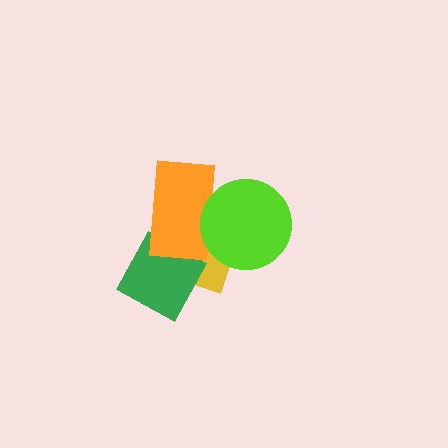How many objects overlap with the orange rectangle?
3 objects overlap with the orange rectangle.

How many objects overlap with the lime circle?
2 objects overlap with the lime circle.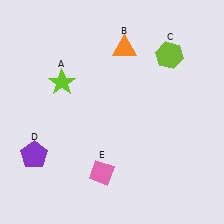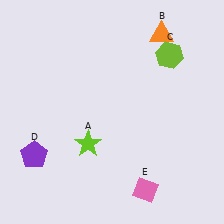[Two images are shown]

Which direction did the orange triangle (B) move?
The orange triangle (B) moved right.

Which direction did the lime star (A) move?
The lime star (A) moved down.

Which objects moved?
The objects that moved are: the lime star (A), the orange triangle (B), the pink diamond (E).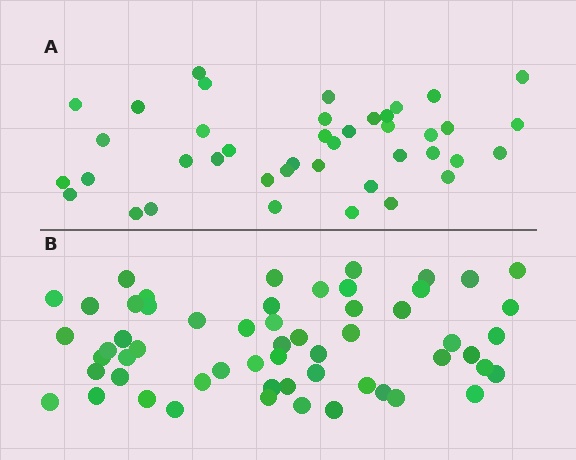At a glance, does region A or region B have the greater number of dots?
Region B (the bottom region) has more dots.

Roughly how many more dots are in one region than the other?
Region B has approximately 15 more dots than region A.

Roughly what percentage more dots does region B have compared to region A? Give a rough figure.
About 40% more.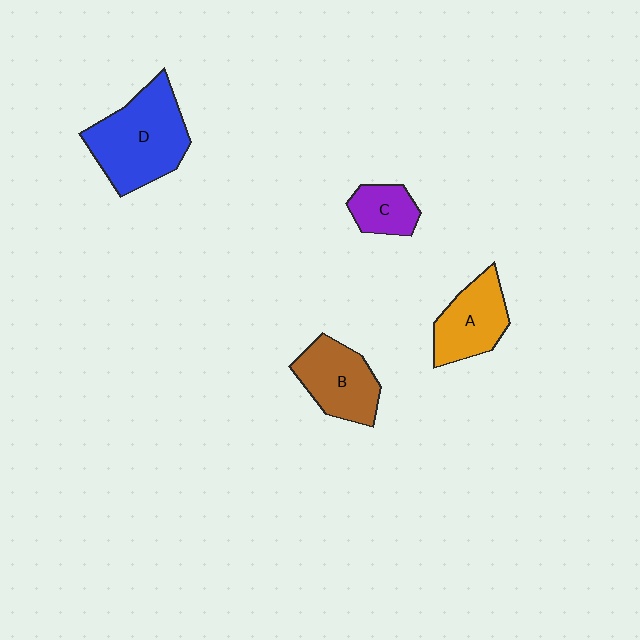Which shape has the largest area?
Shape D (blue).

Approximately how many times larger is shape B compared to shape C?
Approximately 1.7 times.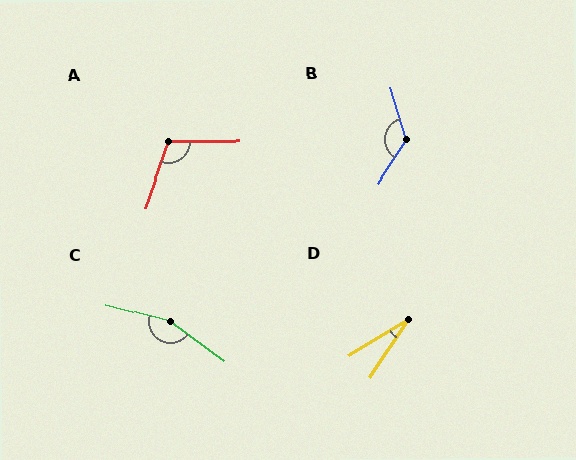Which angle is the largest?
C, at approximately 158 degrees.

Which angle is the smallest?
D, at approximately 25 degrees.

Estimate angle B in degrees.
Approximately 130 degrees.